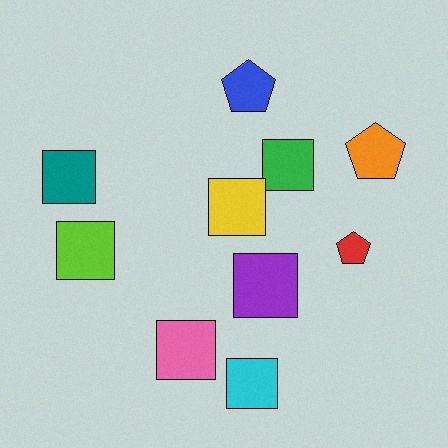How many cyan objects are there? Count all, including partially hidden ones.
There is 1 cyan object.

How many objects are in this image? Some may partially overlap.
There are 10 objects.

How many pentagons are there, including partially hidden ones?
There are 3 pentagons.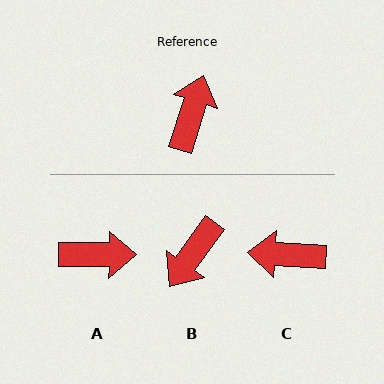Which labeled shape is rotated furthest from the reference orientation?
B, about 162 degrees away.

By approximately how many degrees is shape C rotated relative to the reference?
Approximately 104 degrees counter-clockwise.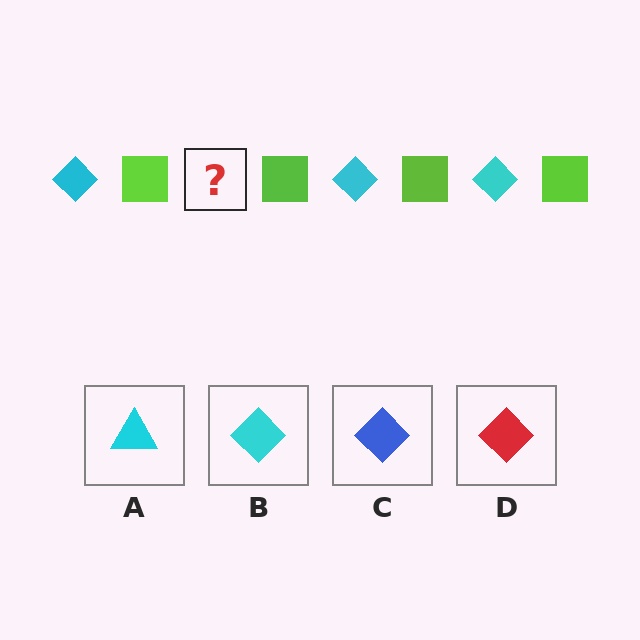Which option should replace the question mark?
Option B.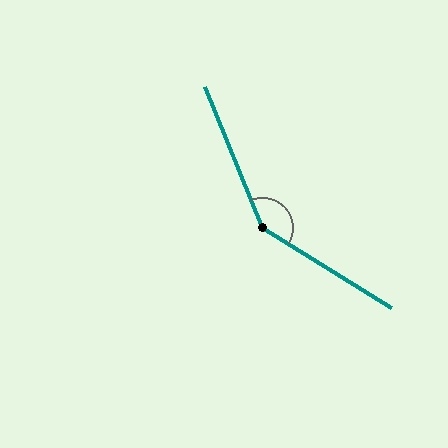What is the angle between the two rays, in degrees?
Approximately 144 degrees.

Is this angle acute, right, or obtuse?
It is obtuse.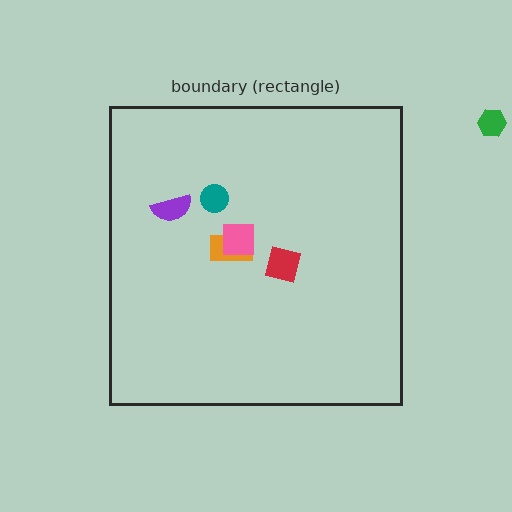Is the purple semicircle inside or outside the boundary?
Inside.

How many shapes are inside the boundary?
5 inside, 1 outside.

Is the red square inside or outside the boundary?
Inside.